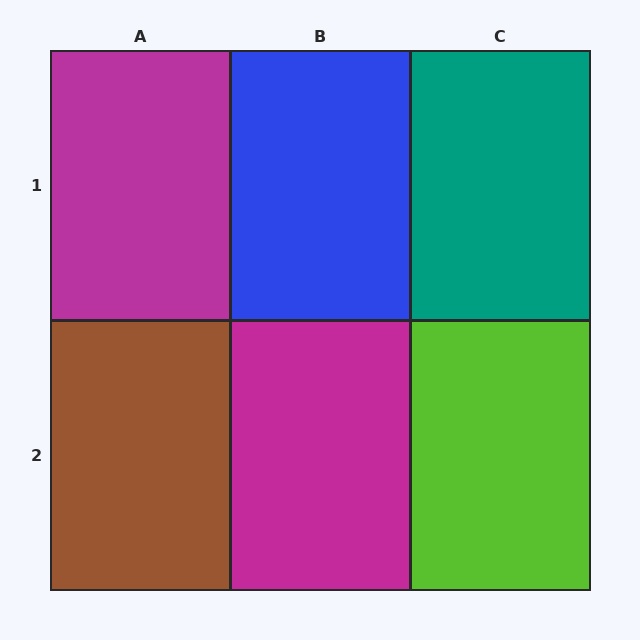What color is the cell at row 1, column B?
Blue.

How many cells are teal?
1 cell is teal.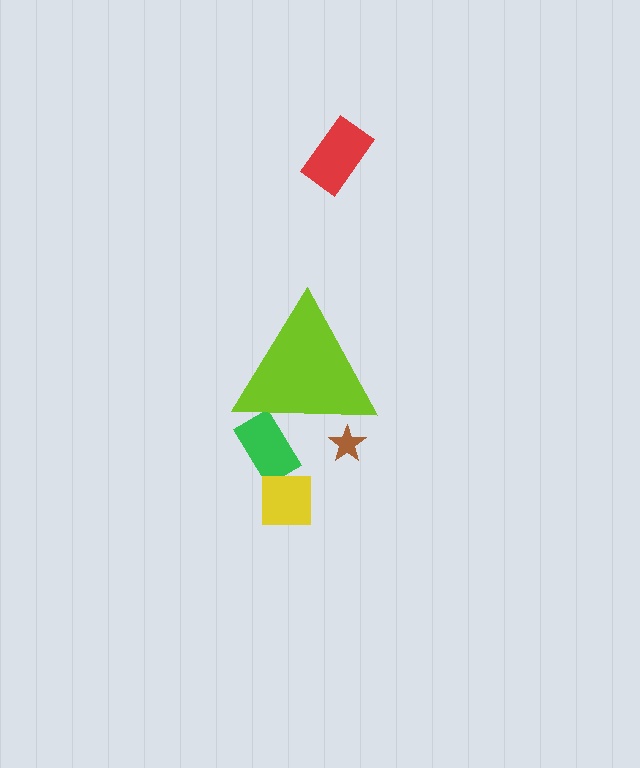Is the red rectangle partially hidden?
No, the red rectangle is fully visible.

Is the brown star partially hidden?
Yes, the brown star is partially hidden behind the lime triangle.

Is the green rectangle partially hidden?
Yes, the green rectangle is partially hidden behind the lime triangle.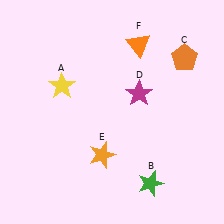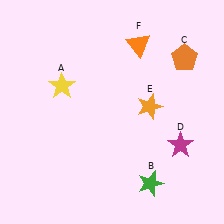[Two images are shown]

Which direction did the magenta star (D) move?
The magenta star (D) moved down.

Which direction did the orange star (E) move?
The orange star (E) moved up.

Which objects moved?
The objects that moved are: the magenta star (D), the orange star (E).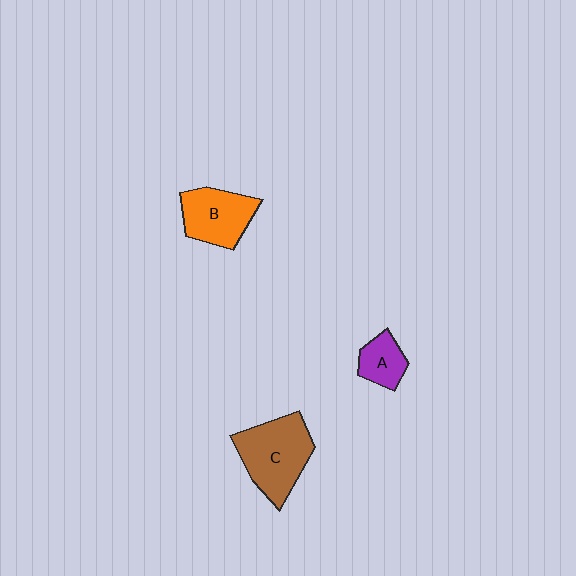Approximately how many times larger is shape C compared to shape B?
Approximately 1.3 times.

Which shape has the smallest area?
Shape A (purple).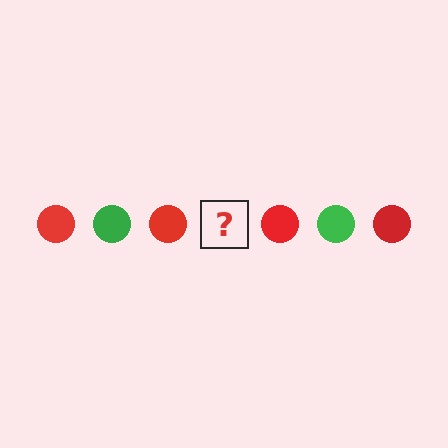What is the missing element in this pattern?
The missing element is a green circle.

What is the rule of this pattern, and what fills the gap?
The rule is that the pattern cycles through red, green circles. The gap should be filled with a green circle.